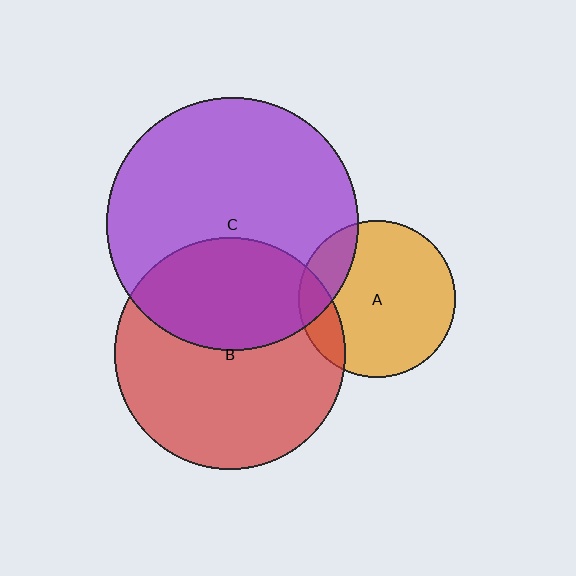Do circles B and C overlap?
Yes.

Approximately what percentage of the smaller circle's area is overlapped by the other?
Approximately 40%.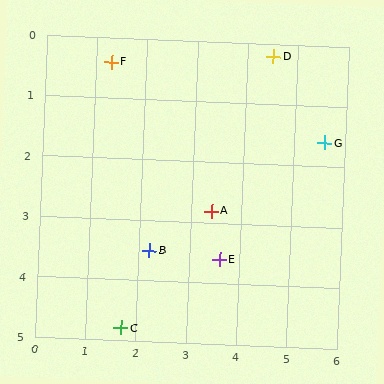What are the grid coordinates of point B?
Point B is at approximately (2.2, 3.5).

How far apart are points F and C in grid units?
Points F and C are about 4.4 grid units apart.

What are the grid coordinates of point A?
Point A is at approximately (3.4, 2.8).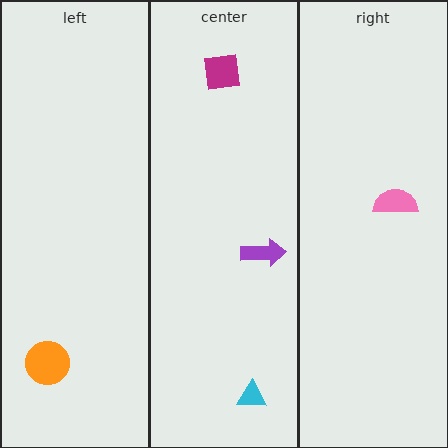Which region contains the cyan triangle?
The center region.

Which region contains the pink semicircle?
The right region.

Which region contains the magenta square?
The center region.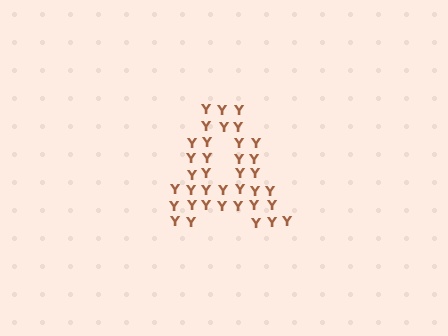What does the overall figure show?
The overall figure shows the letter A.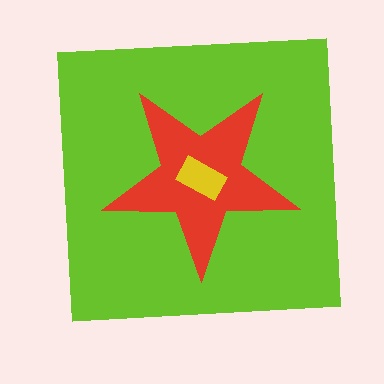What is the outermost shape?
The lime square.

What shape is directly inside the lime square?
The red star.